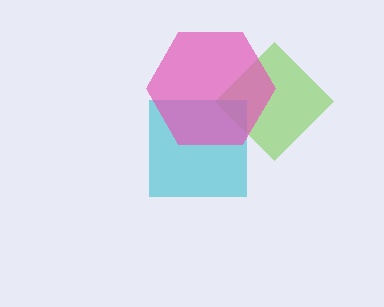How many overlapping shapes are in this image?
There are 3 overlapping shapes in the image.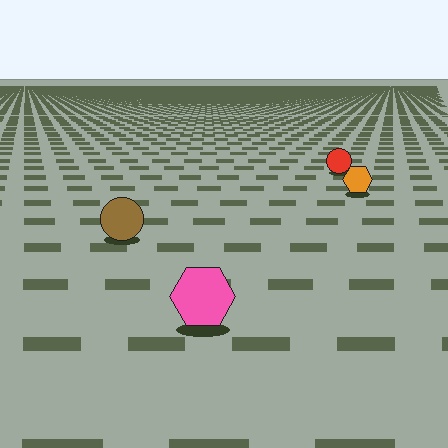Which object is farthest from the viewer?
The red circle is farthest from the viewer. It appears smaller and the ground texture around it is denser.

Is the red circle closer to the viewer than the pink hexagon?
No. The pink hexagon is closer — you can tell from the texture gradient: the ground texture is coarser near it.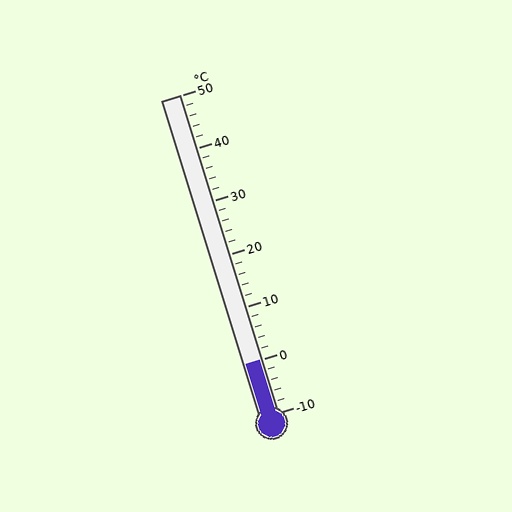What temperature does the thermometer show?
The thermometer shows approximately 0°C.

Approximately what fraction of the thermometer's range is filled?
The thermometer is filled to approximately 15% of its range.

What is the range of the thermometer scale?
The thermometer scale ranges from -10°C to 50°C.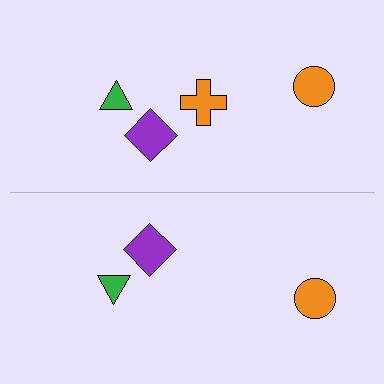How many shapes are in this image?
There are 7 shapes in this image.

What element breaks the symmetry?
A orange cross is missing from the bottom side.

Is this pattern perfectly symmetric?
No, the pattern is not perfectly symmetric. A orange cross is missing from the bottom side.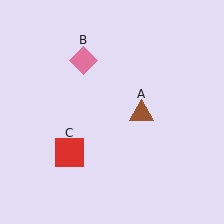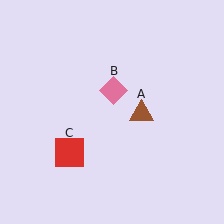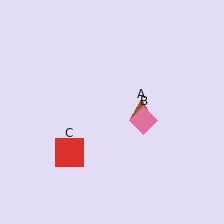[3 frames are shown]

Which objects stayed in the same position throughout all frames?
Brown triangle (object A) and red square (object C) remained stationary.